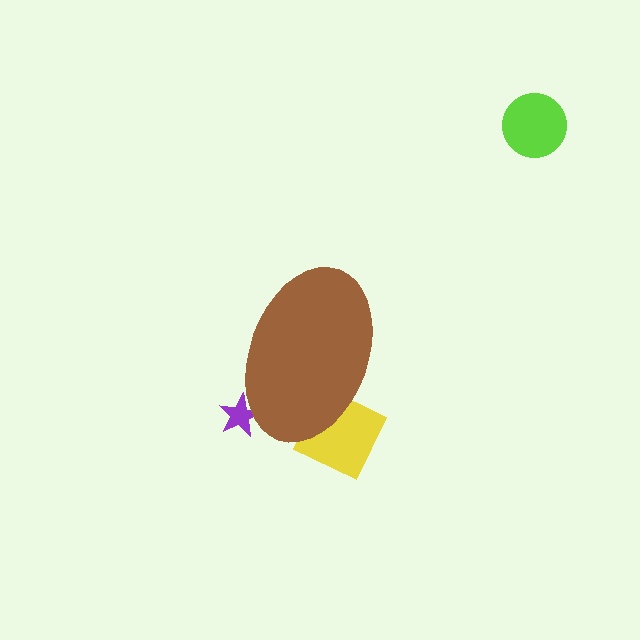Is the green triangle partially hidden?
Yes, the green triangle is partially hidden behind the brown ellipse.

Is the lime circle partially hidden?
No, the lime circle is fully visible.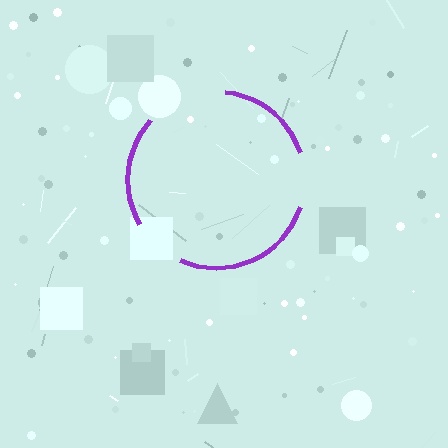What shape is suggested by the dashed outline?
The dashed outline suggests a circle.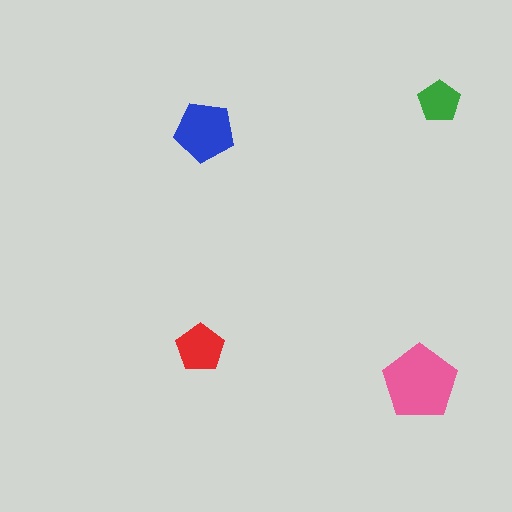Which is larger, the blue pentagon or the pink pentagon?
The pink one.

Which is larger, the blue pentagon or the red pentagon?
The blue one.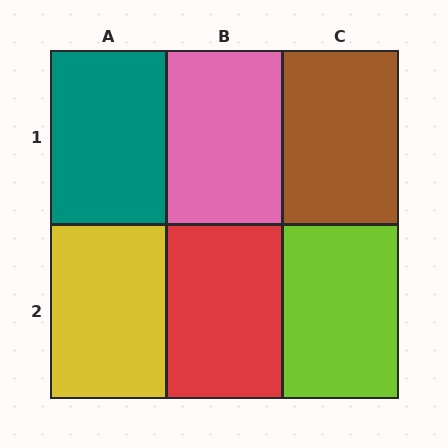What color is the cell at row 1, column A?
Teal.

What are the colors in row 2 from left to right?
Yellow, red, lime.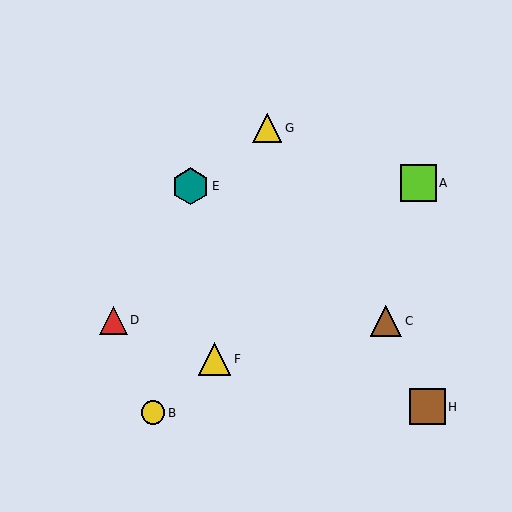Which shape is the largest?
The teal hexagon (labeled E) is the largest.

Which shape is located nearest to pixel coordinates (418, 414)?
The brown square (labeled H) at (427, 407) is nearest to that location.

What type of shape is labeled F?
Shape F is a yellow triangle.